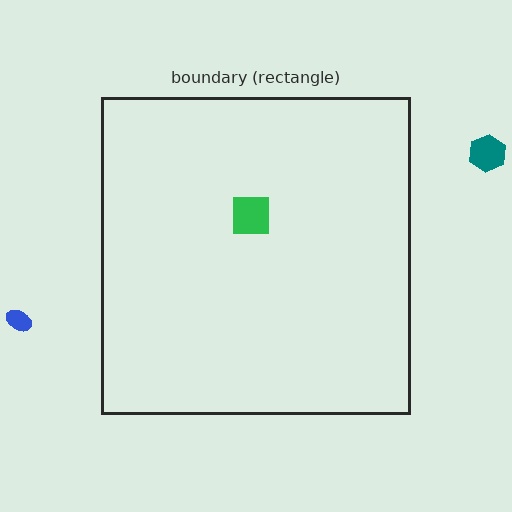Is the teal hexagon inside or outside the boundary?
Outside.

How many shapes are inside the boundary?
1 inside, 2 outside.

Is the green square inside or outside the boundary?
Inside.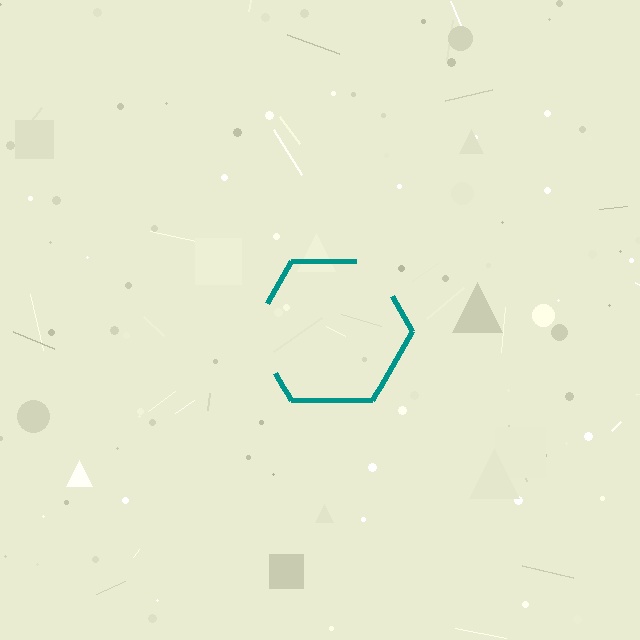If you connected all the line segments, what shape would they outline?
They would outline a hexagon.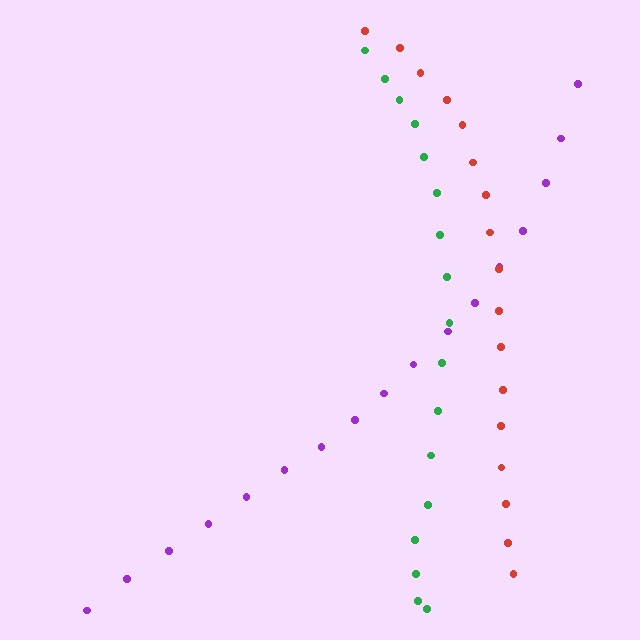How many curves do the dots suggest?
There are 3 distinct paths.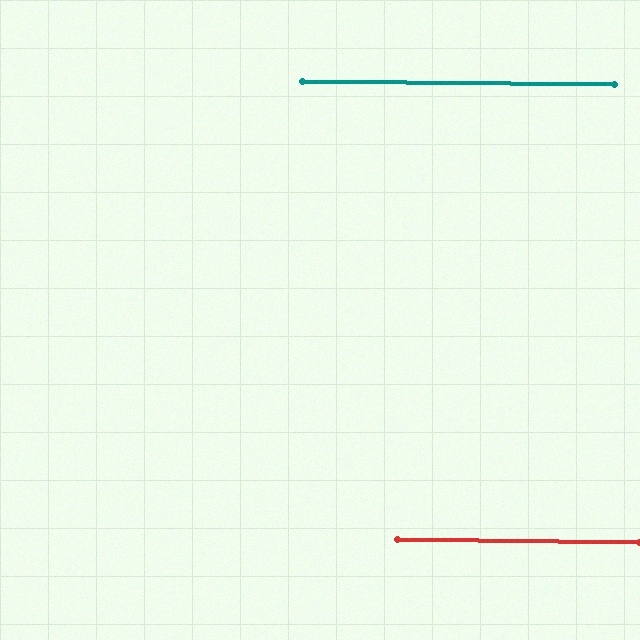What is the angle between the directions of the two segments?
Approximately 0 degrees.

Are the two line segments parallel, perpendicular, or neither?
Parallel — their directions differ by only 0.1°.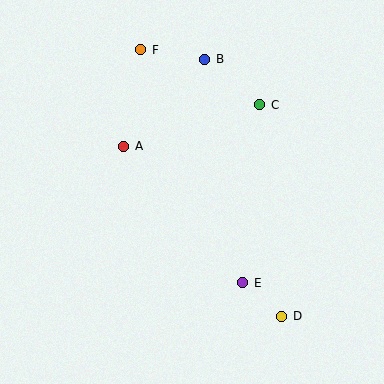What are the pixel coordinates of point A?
Point A is at (124, 146).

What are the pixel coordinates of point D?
Point D is at (282, 316).